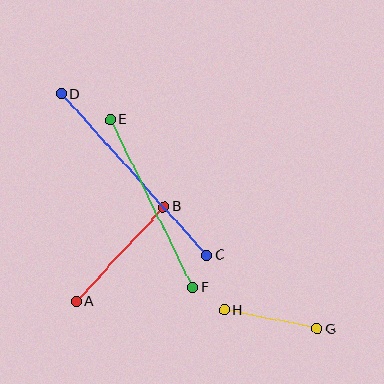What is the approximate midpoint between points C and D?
The midpoint is at approximately (134, 174) pixels.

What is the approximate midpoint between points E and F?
The midpoint is at approximately (151, 203) pixels.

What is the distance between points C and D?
The distance is approximately 217 pixels.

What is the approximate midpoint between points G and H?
The midpoint is at approximately (271, 319) pixels.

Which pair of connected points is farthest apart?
Points C and D are farthest apart.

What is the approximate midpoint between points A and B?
The midpoint is at approximately (120, 254) pixels.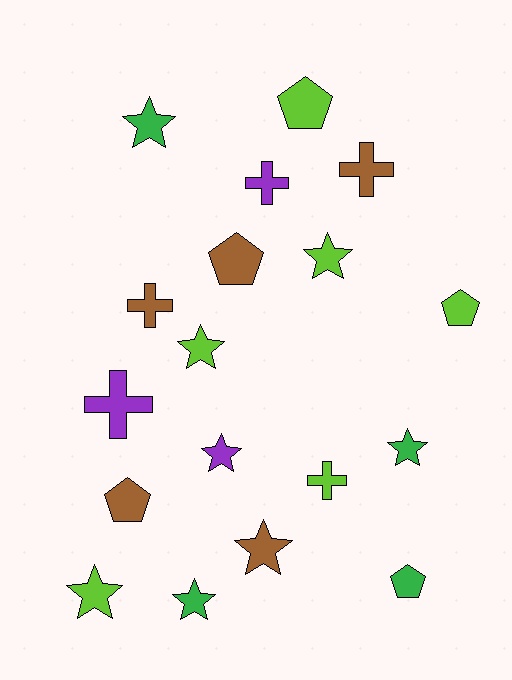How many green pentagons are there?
There is 1 green pentagon.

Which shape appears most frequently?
Star, with 8 objects.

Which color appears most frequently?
Lime, with 6 objects.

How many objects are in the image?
There are 18 objects.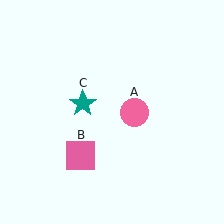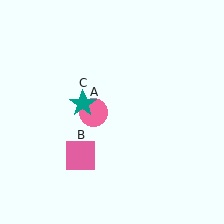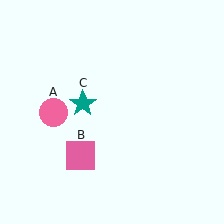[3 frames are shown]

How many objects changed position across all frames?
1 object changed position: pink circle (object A).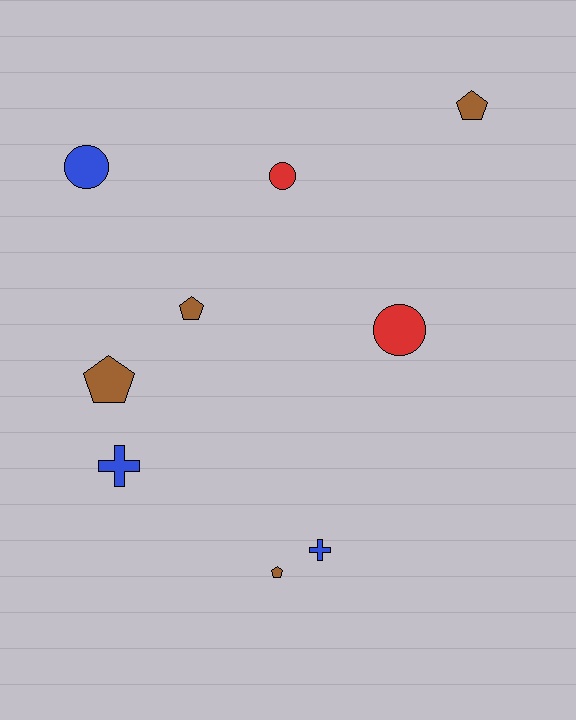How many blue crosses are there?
There are 2 blue crosses.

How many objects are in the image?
There are 9 objects.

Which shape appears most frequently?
Pentagon, with 4 objects.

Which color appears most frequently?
Brown, with 4 objects.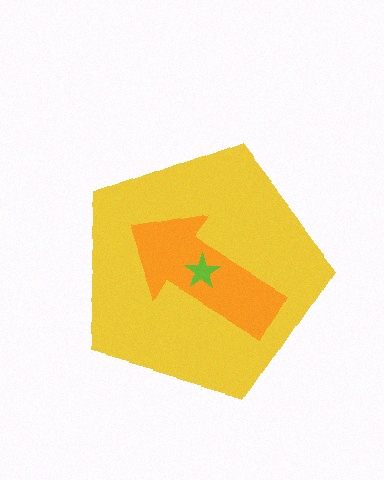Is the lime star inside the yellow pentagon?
Yes.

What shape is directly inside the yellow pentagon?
The orange arrow.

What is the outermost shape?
The yellow pentagon.